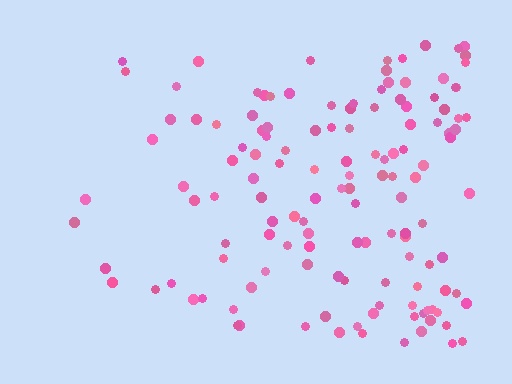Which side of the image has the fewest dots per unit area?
The left.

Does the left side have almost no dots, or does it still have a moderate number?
Still a moderate number, just noticeably fewer than the right.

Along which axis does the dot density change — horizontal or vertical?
Horizontal.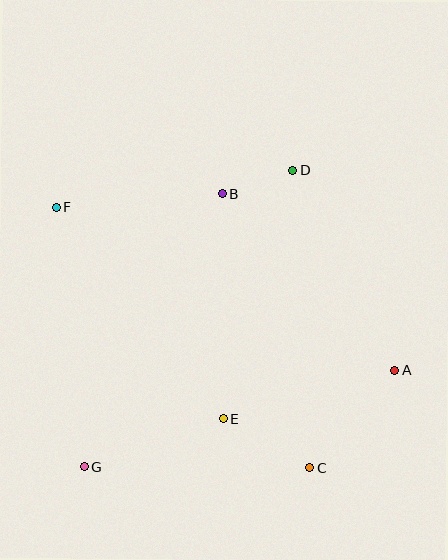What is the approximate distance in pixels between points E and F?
The distance between E and F is approximately 269 pixels.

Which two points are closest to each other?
Points B and D are closest to each other.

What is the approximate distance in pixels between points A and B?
The distance between A and B is approximately 247 pixels.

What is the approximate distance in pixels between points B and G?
The distance between B and G is approximately 305 pixels.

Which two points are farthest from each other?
Points A and F are farthest from each other.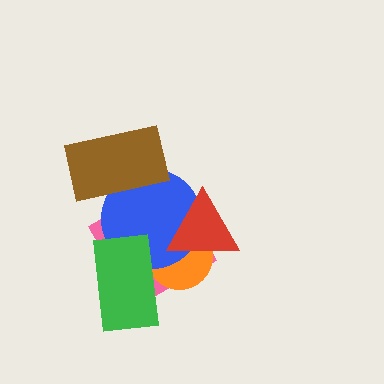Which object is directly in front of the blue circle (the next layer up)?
The brown rectangle is directly in front of the blue circle.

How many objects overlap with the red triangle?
3 objects overlap with the red triangle.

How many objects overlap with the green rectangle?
3 objects overlap with the green rectangle.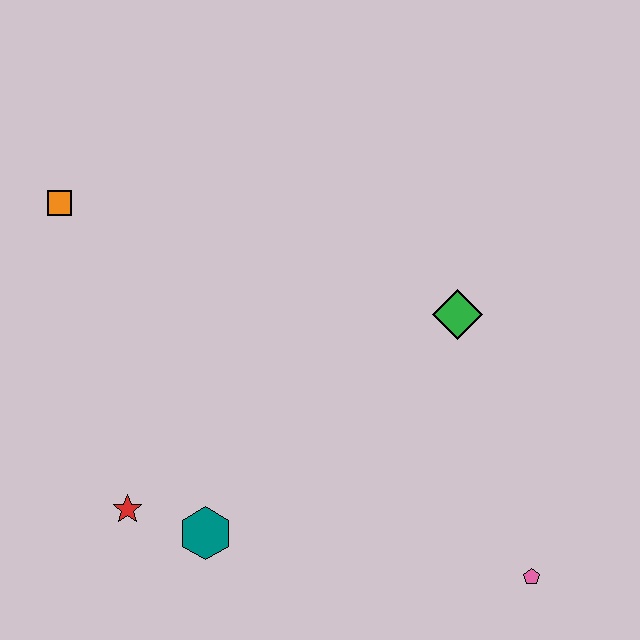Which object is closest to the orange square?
The red star is closest to the orange square.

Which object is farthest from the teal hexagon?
The orange square is farthest from the teal hexagon.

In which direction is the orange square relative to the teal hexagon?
The orange square is above the teal hexagon.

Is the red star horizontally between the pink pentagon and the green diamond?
No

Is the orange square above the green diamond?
Yes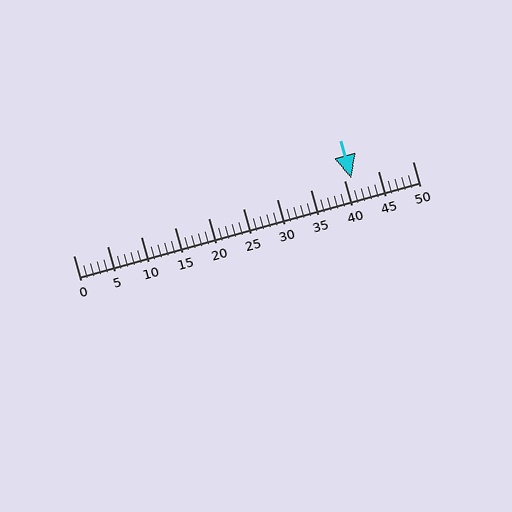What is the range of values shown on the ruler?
The ruler shows values from 0 to 50.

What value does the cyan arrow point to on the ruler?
The cyan arrow points to approximately 41.